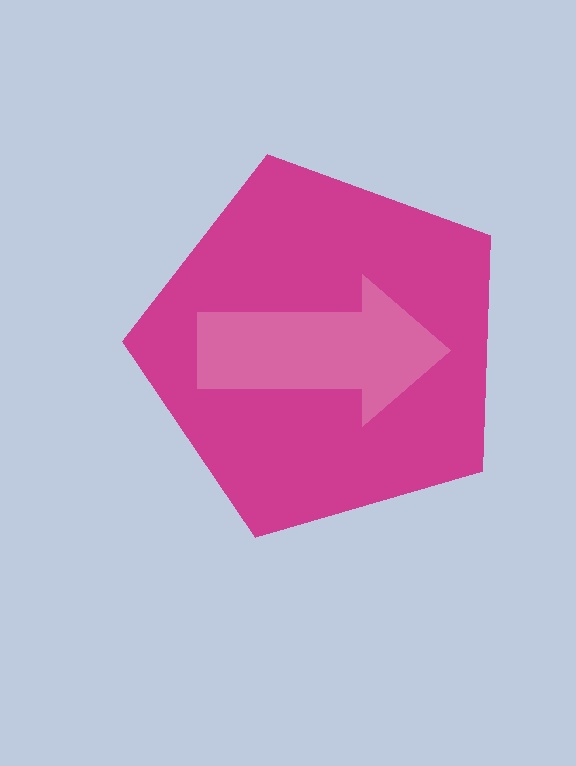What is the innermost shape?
The pink arrow.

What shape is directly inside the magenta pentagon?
The pink arrow.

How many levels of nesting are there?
2.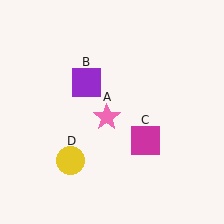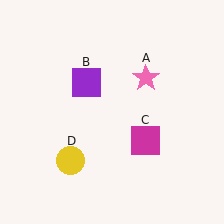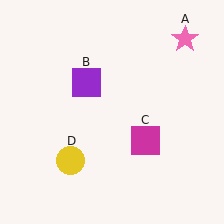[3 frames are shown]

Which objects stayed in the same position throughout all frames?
Purple square (object B) and magenta square (object C) and yellow circle (object D) remained stationary.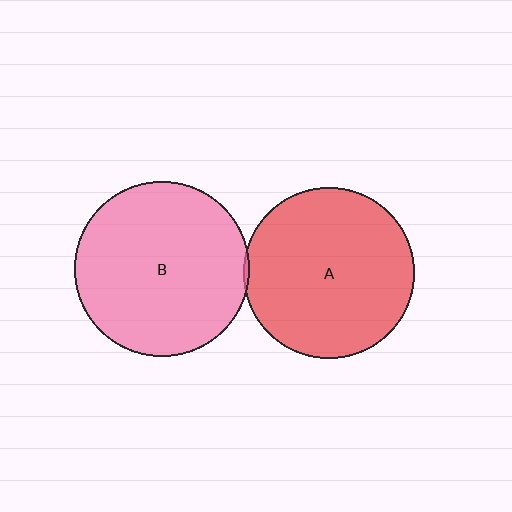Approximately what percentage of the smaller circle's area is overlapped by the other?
Approximately 5%.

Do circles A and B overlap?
Yes.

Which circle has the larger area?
Circle B (pink).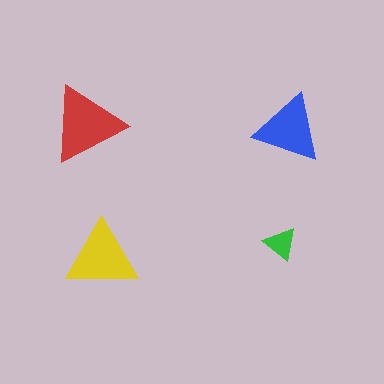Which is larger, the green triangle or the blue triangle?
The blue one.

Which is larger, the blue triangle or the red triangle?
The red one.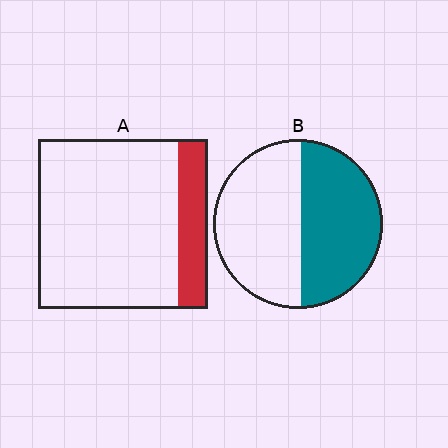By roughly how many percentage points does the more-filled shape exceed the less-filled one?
By roughly 30 percentage points (B over A).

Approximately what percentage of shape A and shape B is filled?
A is approximately 20% and B is approximately 50%.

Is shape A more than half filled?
No.